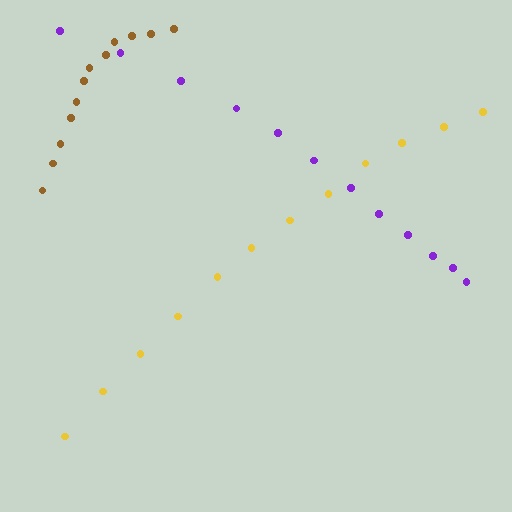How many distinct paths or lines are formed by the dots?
There are 3 distinct paths.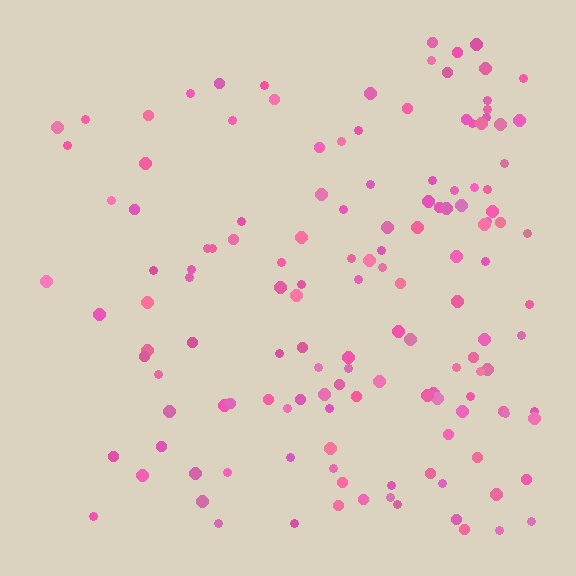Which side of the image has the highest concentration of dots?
The right.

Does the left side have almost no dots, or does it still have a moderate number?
Still a moderate number, just noticeably fewer than the right.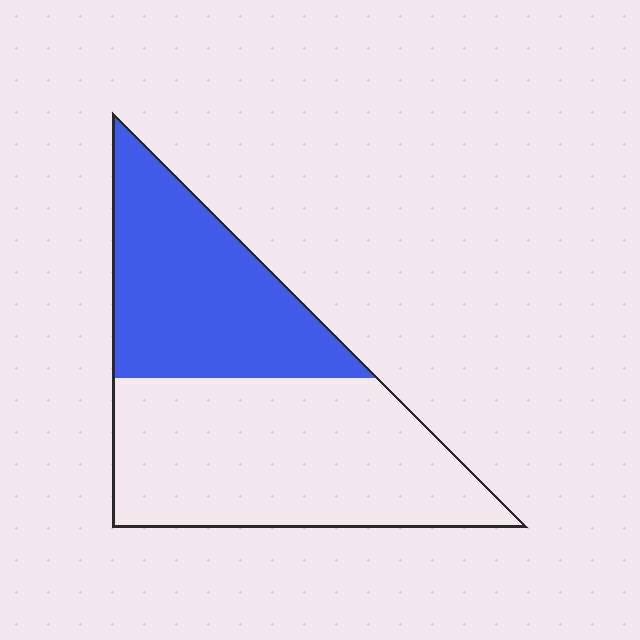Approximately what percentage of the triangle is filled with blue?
Approximately 40%.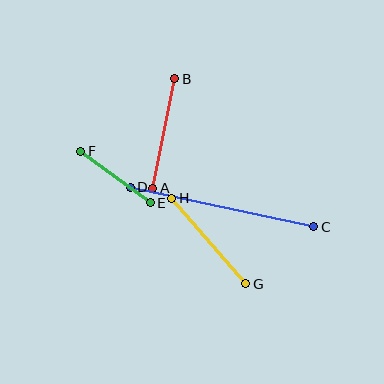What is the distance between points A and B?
The distance is approximately 112 pixels.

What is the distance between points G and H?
The distance is approximately 113 pixels.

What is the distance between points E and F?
The distance is approximately 87 pixels.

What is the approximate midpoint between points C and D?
The midpoint is at approximately (222, 207) pixels.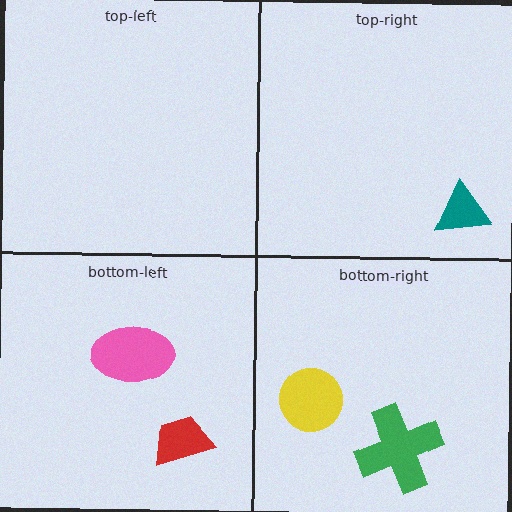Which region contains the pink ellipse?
The bottom-left region.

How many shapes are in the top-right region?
1.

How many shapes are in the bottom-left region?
2.